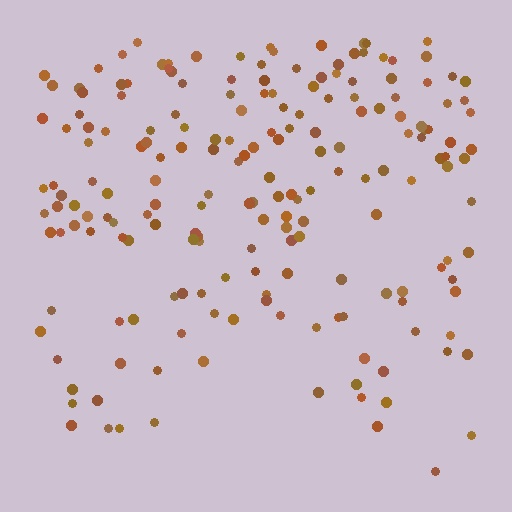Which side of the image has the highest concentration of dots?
The top.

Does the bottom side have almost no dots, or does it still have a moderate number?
Still a moderate number, just noticeably fewer than the top.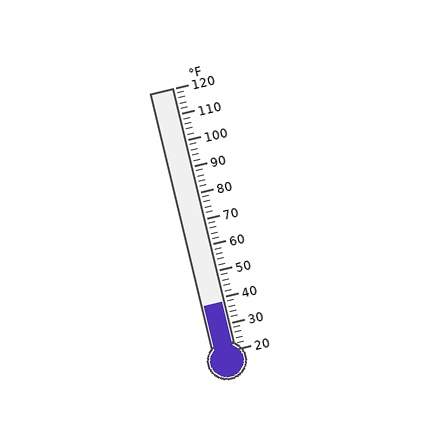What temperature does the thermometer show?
The thermometer shows approximately 38°F.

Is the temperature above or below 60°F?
The temperature is below 60°F.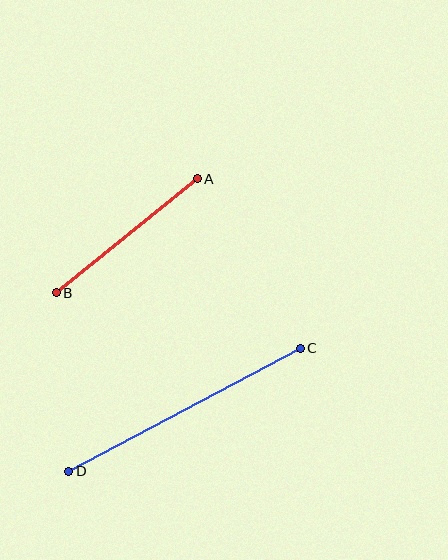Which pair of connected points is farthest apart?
Points C and D are farthest apart.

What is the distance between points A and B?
The distance is approximately 181 pixels.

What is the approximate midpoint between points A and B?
The midpoint is at approximately (127, 236) pixels.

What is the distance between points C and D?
The distance is approximately 262 pixels.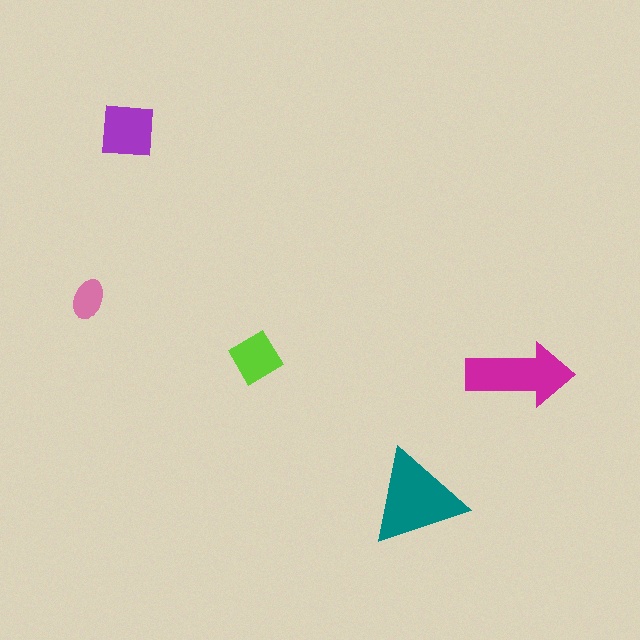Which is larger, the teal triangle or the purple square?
The teal triangle.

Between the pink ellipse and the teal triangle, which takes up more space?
The teal triangle.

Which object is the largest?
The teal triangle.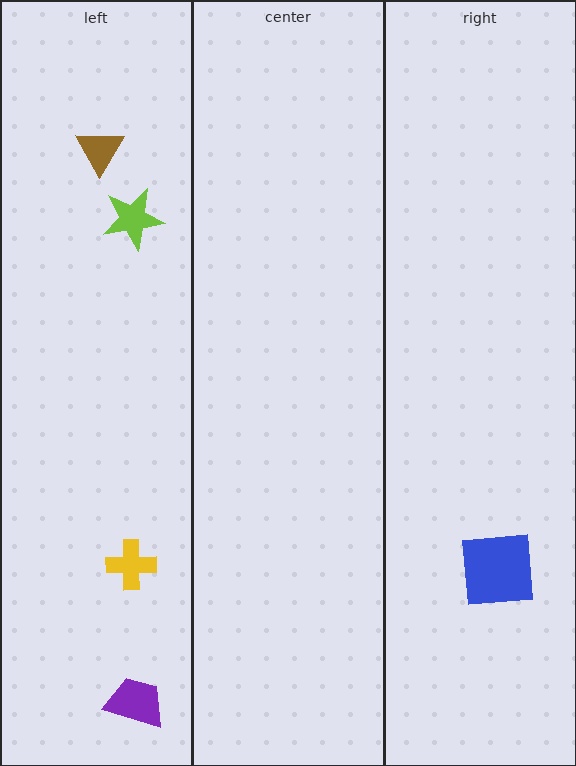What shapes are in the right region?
The blue square.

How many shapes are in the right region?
1.